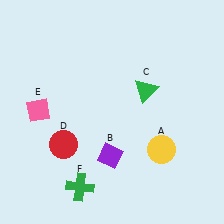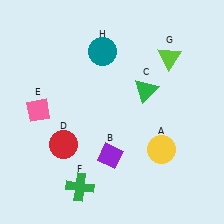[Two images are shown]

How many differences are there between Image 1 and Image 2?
There are 2 differences between the two images.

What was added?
A lime triangle (G), a teal circle (H) were added in Image 2.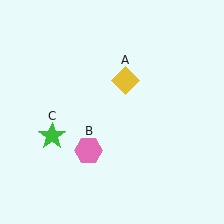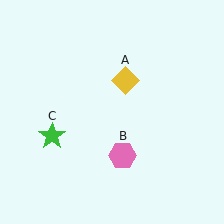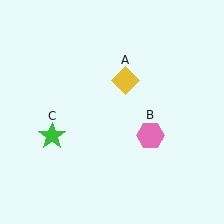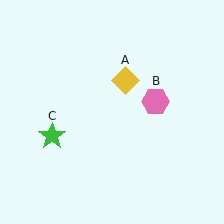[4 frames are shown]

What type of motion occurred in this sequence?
The pink hexagon (object B) rotated counterclockwise around the center of the scene.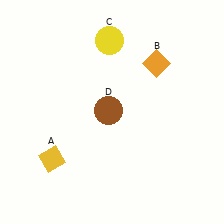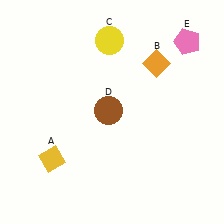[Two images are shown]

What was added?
A pink pentagon (E) was added in Image 2.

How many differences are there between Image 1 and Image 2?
There is 1 difference between the two images.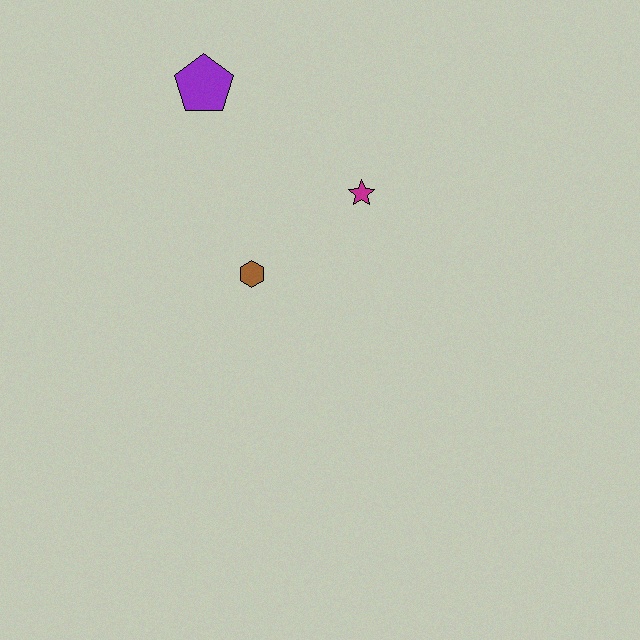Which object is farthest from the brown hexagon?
The purple pentagon is farthest from the brown hexagon.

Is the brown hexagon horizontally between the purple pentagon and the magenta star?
Yes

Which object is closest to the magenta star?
The brown hexagon is closest to the magenta star.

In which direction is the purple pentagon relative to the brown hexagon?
The purple pentagon is above the brown hexagon.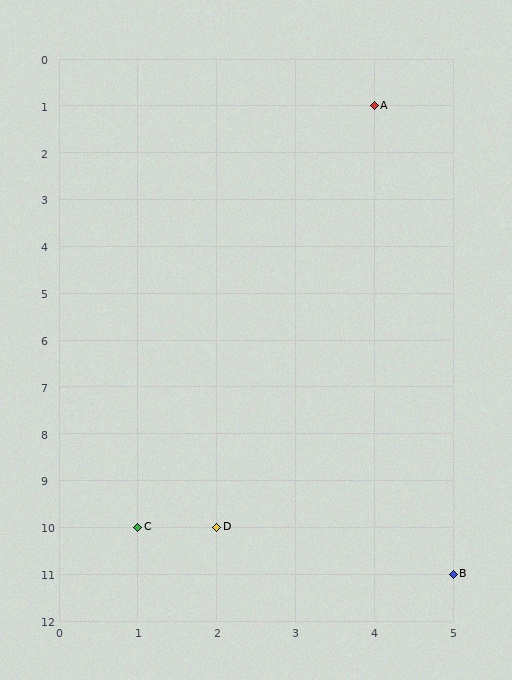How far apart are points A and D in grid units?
Points A and D are 2 columns and 9 rows apart (about 9.2 grid units diagonally).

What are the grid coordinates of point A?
Point A is at grid coordinates (4, 1).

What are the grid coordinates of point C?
Point C is at grid coordinates (1, 10).